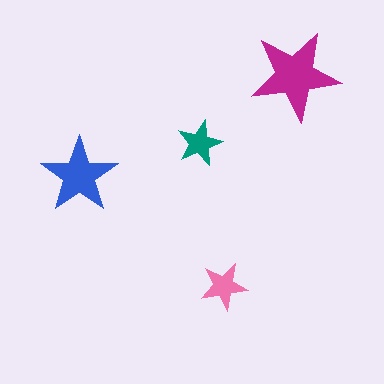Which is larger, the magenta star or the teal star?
The magenta one.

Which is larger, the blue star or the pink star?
The blue one.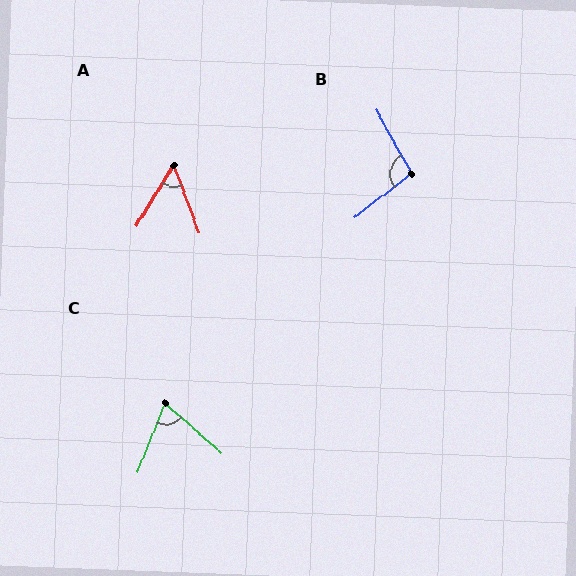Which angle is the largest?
B, at approximately 99 degrees.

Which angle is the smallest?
A, at approximately 52 degrees.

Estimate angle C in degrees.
Approximately 71 degrees.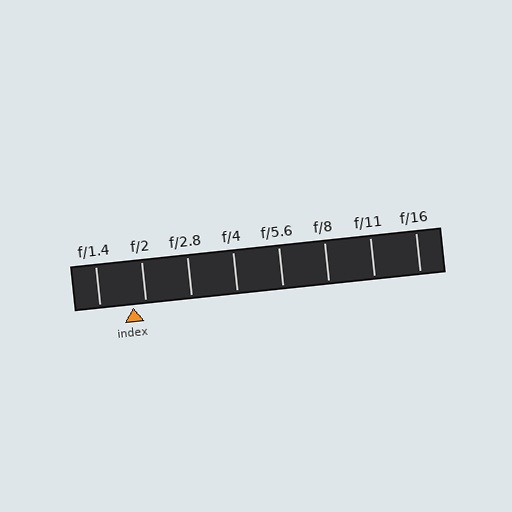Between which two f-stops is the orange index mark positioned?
The index mark is between f/1.4 and f/2.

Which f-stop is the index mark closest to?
The index mark is closest to f/2.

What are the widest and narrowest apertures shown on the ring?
The widest aperture shown is f/1.4 and the narrowest is f/16.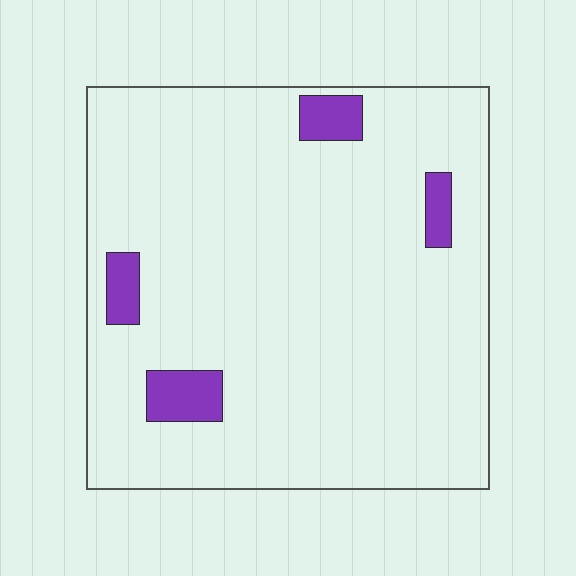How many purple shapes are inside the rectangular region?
4.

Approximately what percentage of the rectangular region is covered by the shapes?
Approximately 5%.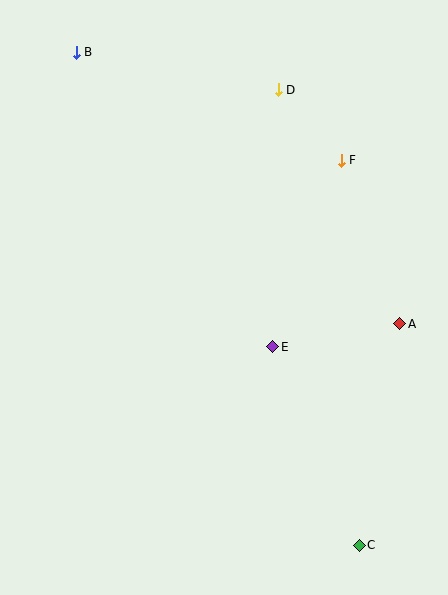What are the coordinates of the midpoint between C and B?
The midpoint between C and B is at (218, 299).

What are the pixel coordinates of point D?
Point D is at (278, 90).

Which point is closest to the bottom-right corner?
Point C is closest to the bottom-right corner.